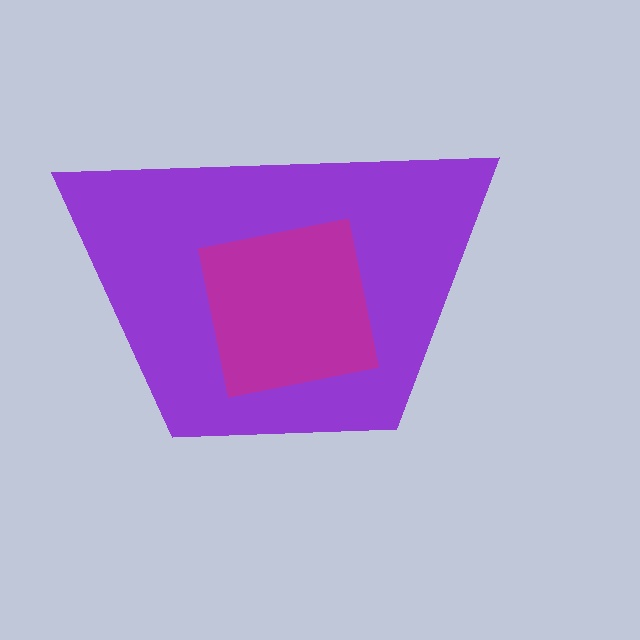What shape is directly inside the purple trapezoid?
The magenta square.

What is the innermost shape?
The magenta square.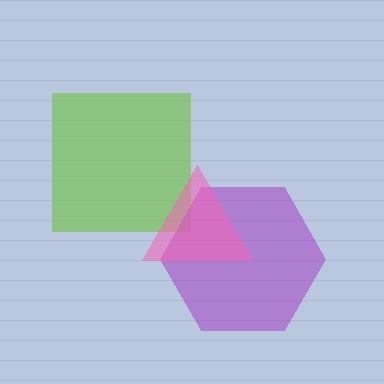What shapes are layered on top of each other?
The layered shapes are: a lime square, a purple hexagon, a pink triangle.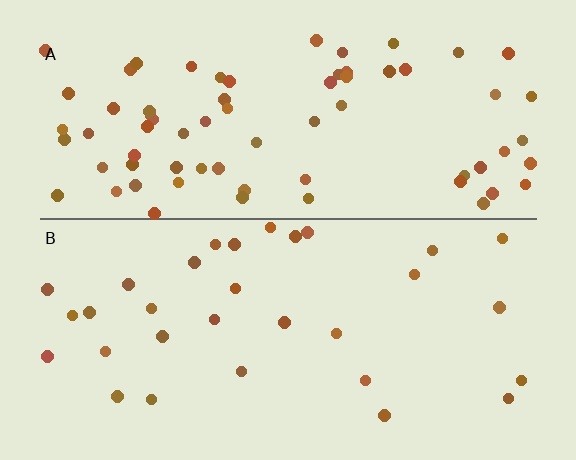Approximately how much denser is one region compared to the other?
Approximately 2.3× — region A over region B.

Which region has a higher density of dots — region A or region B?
A (the top).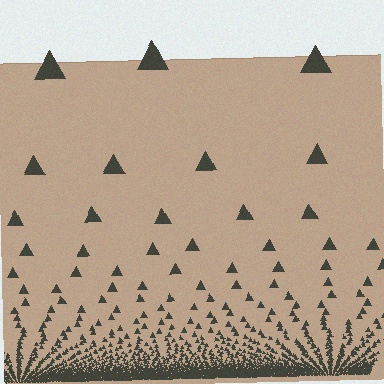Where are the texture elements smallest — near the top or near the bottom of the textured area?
Near the bottom.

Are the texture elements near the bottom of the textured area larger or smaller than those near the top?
Smaller. The gradient is inverted — elements near the bottom are smaller and denser.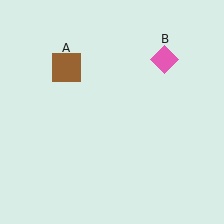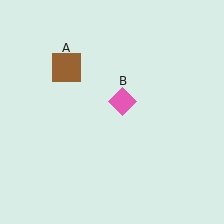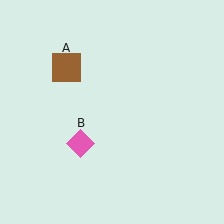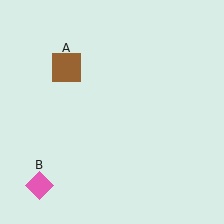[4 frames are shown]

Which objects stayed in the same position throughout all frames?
Brown square (object A) remained stationary.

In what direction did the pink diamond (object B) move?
The pink diamond (object B) moved down and to the left.